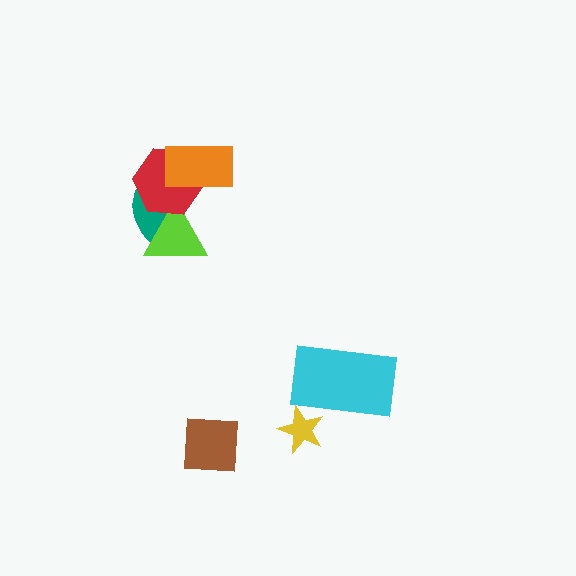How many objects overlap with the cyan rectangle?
1 object overlaps with the cyan rectangle.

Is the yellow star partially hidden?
Yes, it is partially covered by another shape.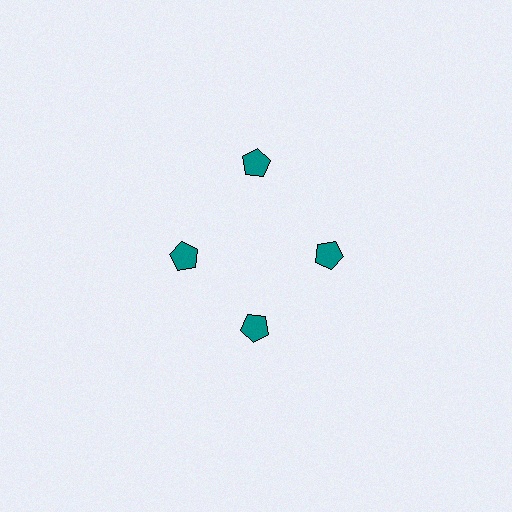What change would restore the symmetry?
The symmetry would be restored by moving it inward, back onto the ring so that all 4 pentagons sit at equal angles and equal distance from the center.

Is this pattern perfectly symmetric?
No. The 4 teal pentagons are arranged in a ring, but one element near the 12 o'clock position is pushed outward from the center, breaking the 4-fold rotational symmetry.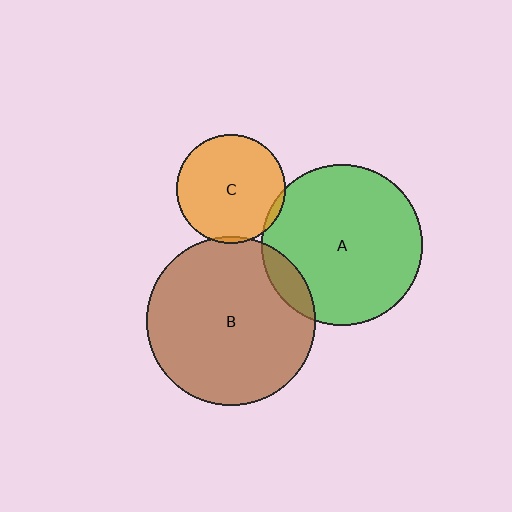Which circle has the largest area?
Circle B (brown).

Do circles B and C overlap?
Yes.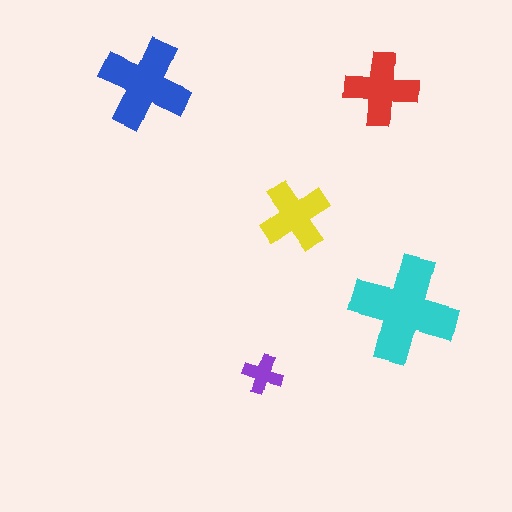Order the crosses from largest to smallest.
the cyan one, the blue one, the red one, the yellow one, the purple one.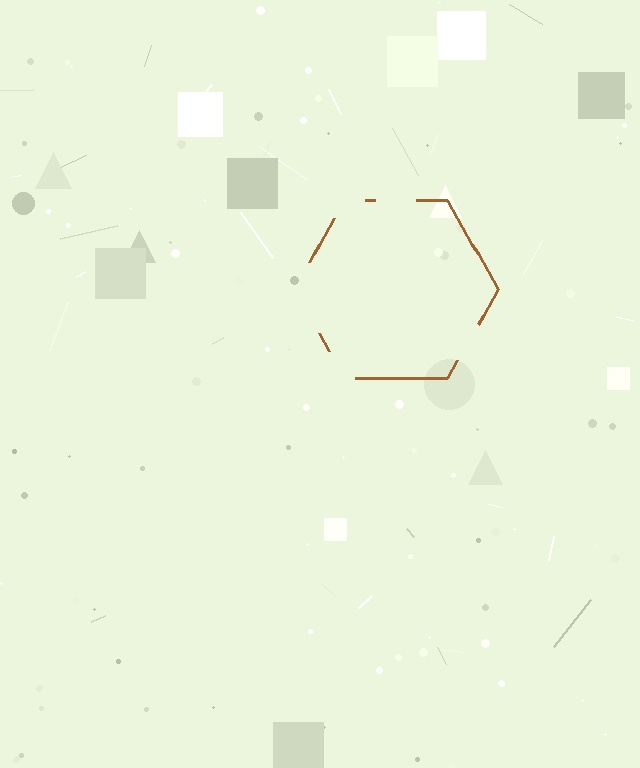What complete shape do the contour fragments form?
The contour fragments form a hexagon.